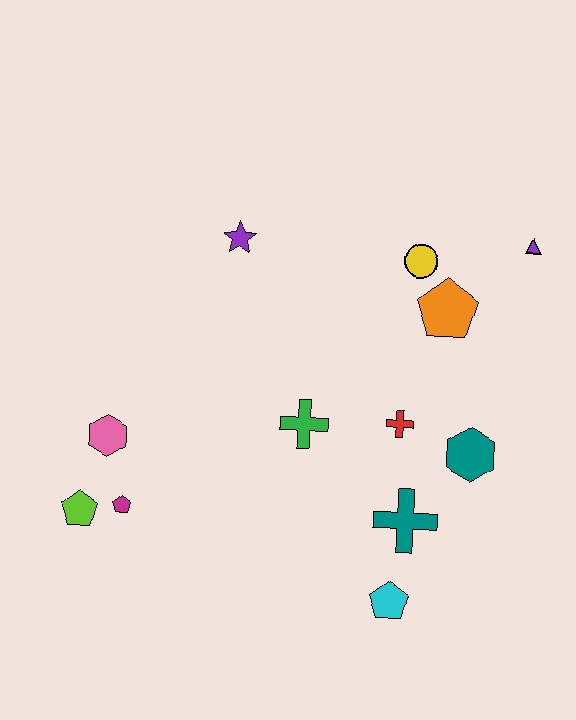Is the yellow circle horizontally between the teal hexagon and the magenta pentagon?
Yes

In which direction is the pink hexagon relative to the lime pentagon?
The pink hexagon is above the lime pentagon.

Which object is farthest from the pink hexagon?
The purple triangle is farthest from the pink hexagon.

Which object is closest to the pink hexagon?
The magenta pentagon is closest to the pink hexagon.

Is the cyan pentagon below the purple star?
Yes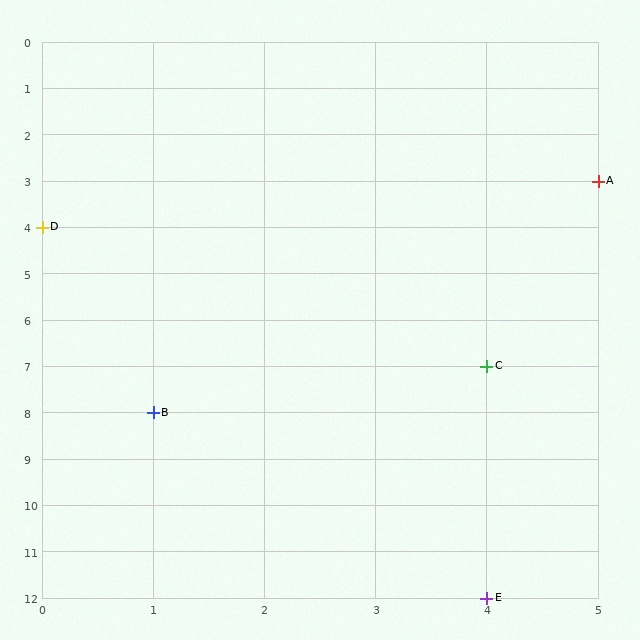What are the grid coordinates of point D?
Point D is at grid coordinates (0, 4).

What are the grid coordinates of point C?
Point C is at grid coordinates (4, 7).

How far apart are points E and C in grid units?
Points E and C are 5 rows apart.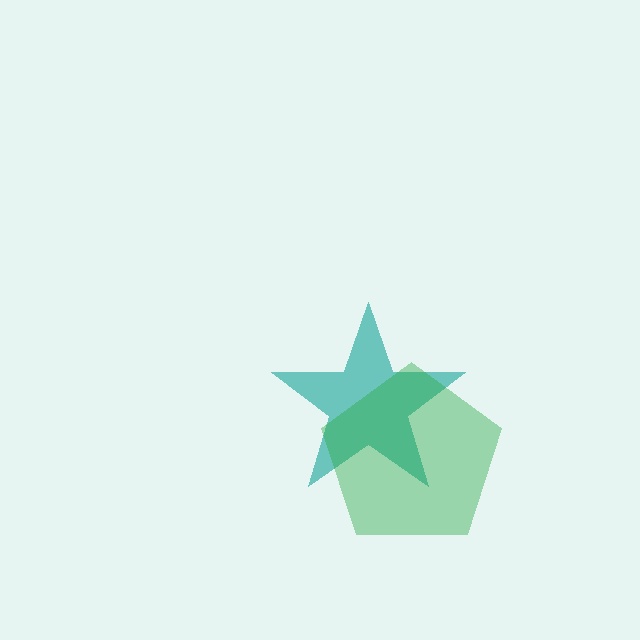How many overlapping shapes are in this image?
There are 2 overlapping shapes in the image.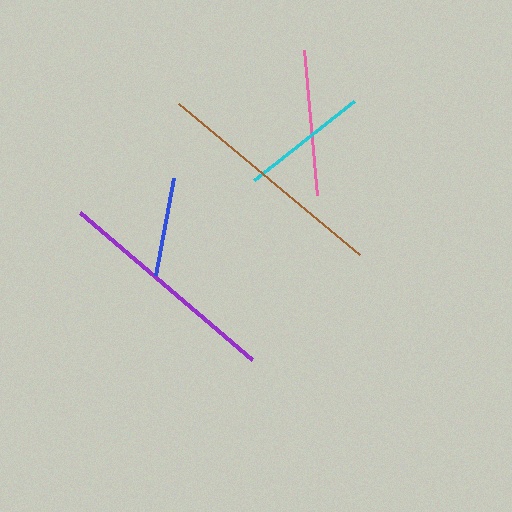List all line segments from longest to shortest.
From longest to shortest: brown, purple, pink, cyan, blue.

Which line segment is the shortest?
The blue line is the shortest at approximately 99 pixels.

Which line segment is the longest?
The brown line is the longest at approximately 236 pixels.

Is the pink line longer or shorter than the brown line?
The brown line is longer than the pink line.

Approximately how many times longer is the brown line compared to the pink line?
The brown line is approximately 1.6 times the length of the pink line.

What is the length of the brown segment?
The brown segment is approximately 236 pixels long.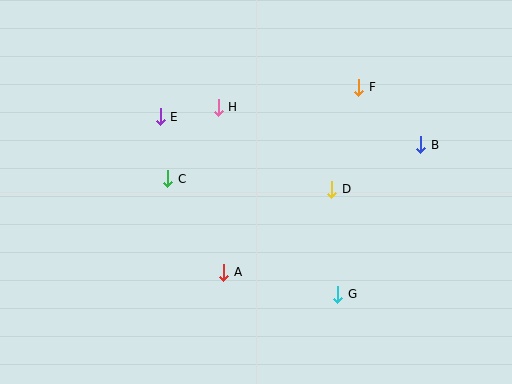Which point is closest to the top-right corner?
Point B is closest to the top-right corner.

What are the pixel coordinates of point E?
Point E is at (160, 117).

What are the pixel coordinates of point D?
Point D is at (332, 189).